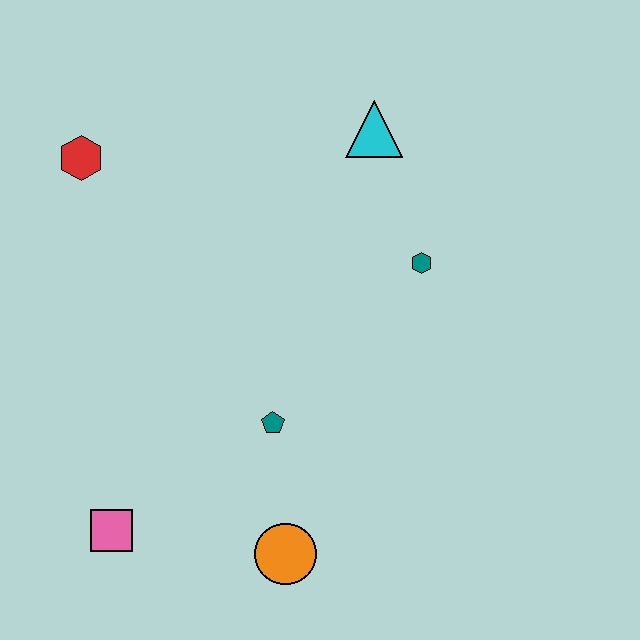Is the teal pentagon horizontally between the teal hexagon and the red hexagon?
Yes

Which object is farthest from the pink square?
The cyan triangle is farthest from the pink square.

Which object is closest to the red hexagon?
The cyan triangle is closest to the red hexagon.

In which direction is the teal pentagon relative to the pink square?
The teal pentagon is to the right of the pink square.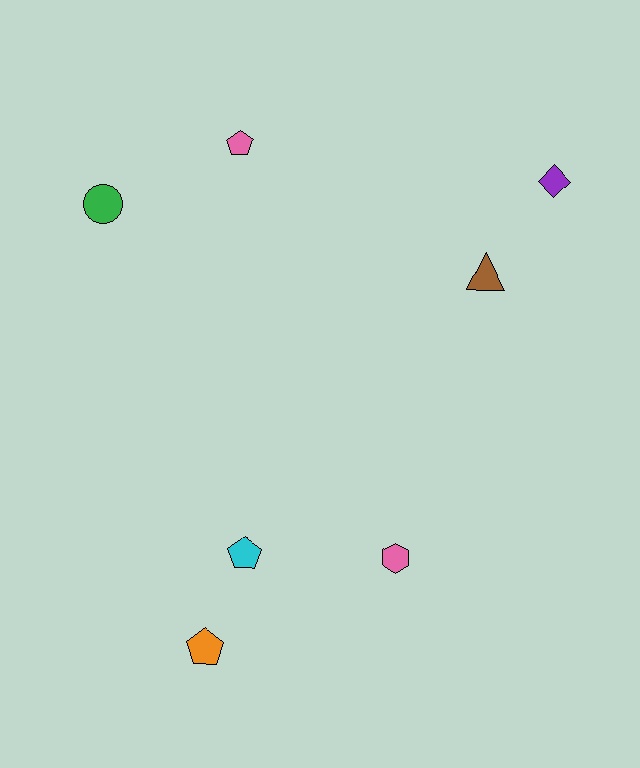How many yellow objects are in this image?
There are no yellow objects.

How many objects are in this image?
There are 7 objects.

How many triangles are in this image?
There is 1 triangle.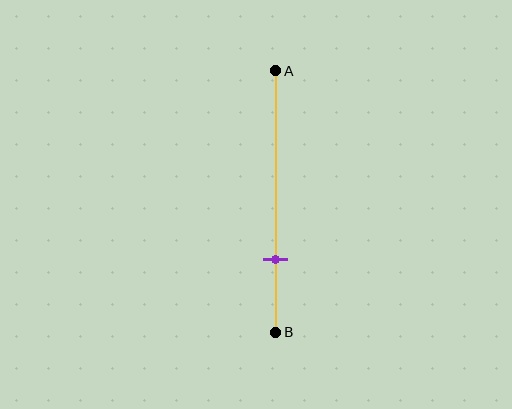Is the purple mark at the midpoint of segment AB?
No, the mark is at about 70% from A, not at the 50% midpoint.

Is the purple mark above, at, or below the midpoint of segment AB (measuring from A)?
The purple mark is below the midpoint of segment AB.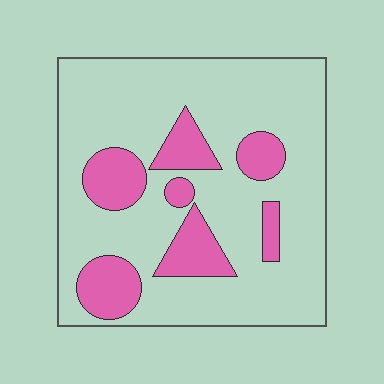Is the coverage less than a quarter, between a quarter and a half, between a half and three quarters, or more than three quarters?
Less than a quarter.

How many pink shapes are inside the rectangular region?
7.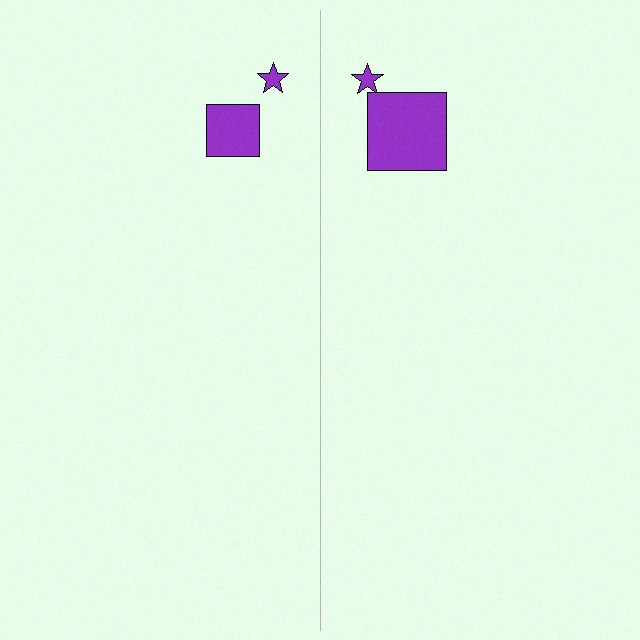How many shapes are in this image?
There are 4 shapes in this image.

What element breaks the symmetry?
The purple square on the right side has a different size than its mirror counterpart.